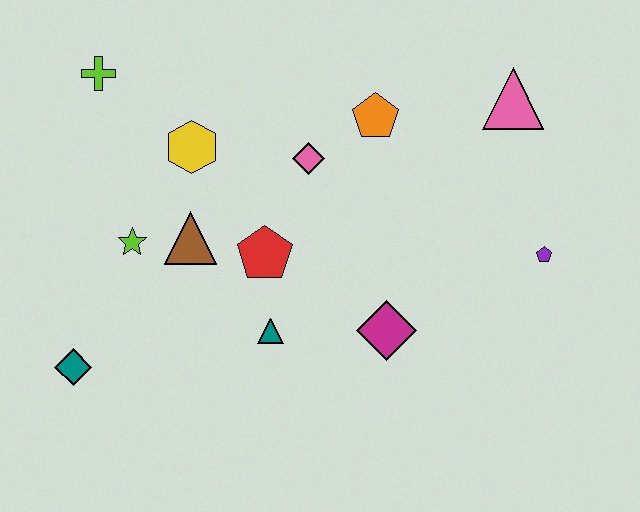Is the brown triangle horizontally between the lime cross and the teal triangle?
Yes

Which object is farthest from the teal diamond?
The pink triangle is farthest from the teal diamond.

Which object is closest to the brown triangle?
The lime star is closest to the brown triangle.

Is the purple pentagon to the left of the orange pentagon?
No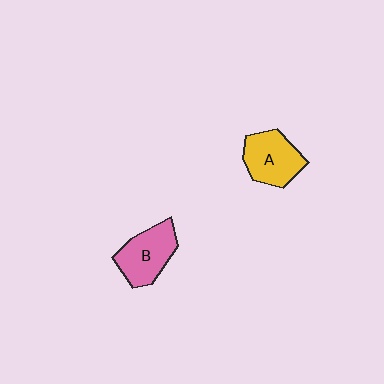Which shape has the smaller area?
Shape A (yellow).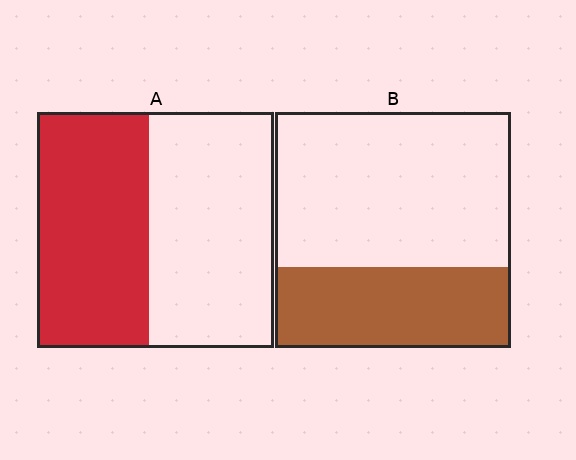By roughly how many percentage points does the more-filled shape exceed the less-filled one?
By roughly 15 percentage points (A over B).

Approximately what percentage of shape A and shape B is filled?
A is approximately 45% and B is approximately 35%.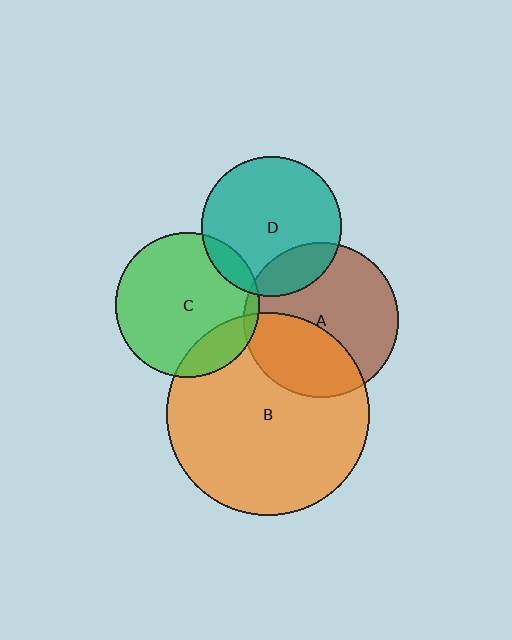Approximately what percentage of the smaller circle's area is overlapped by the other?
Approximately 35%.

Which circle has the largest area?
Circle B (orange).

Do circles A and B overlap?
Yes.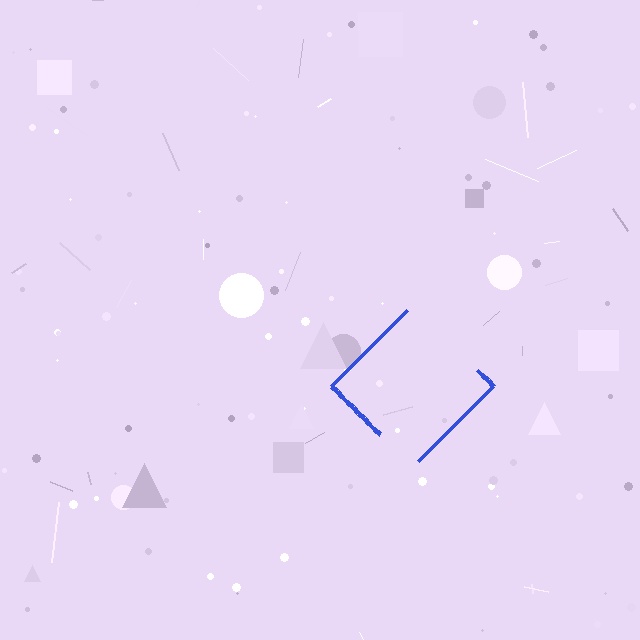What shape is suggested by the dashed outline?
The dashed outline suggests a diamond.